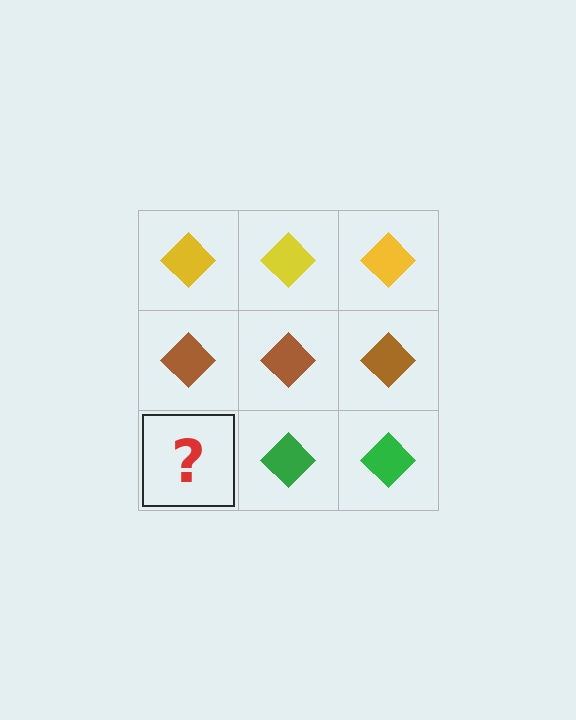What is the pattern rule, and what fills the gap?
The rule is that each row has a consistent color. The gap should be filled with a green diamond.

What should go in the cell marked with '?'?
The missing cell should contain a green diamond.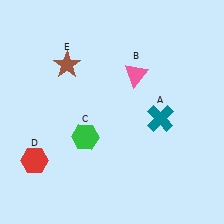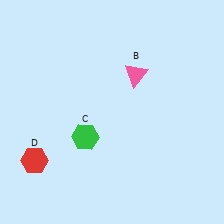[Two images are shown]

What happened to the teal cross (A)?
The teal cross (A) was removed in Image 2. It was in the bottom-right area of Image 1.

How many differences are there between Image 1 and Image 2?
There are 2 differences between the two images.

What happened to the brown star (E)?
The brown star (E) was removed in Image 2. It was in the top-left area of Image 1.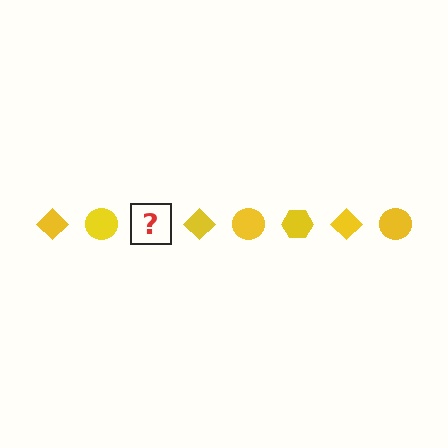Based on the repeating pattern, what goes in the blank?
The blank should be a yellow hexagon.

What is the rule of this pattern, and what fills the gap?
The rule is that the pattern cycles through diamond, circle, hexagon shapes in yellow. The gap should be filled with a yellow hexagon.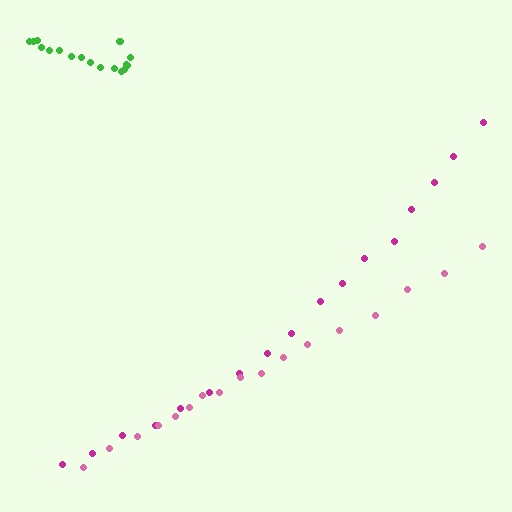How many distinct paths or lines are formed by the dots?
There are 3 distinct paths.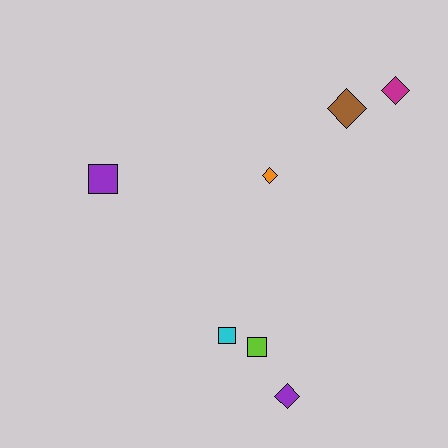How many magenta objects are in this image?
There is 1 magenta object.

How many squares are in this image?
There are 3 squares.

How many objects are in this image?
There are 7 objects.